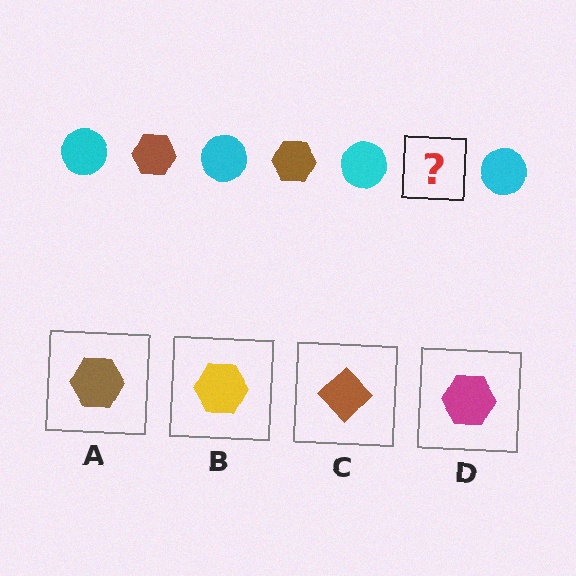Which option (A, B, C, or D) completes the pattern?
A.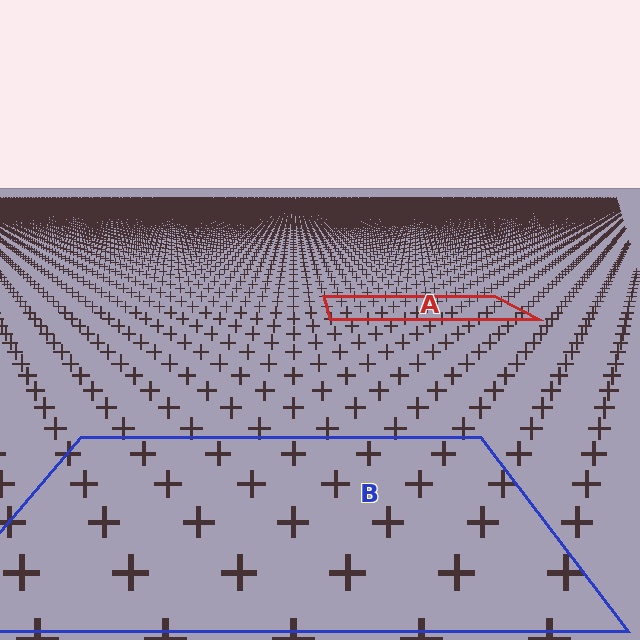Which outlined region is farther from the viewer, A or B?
Region A is farther from the viewer — the texture elements inside it appear smaller and more densely packed.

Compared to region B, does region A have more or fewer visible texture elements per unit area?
Region A has more texture elements per unit area — they are packed more densely because it is farther away.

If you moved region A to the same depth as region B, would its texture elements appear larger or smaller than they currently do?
They would appear larger. At a closer depth, the same texture elements are projected at a bigger on-screen size.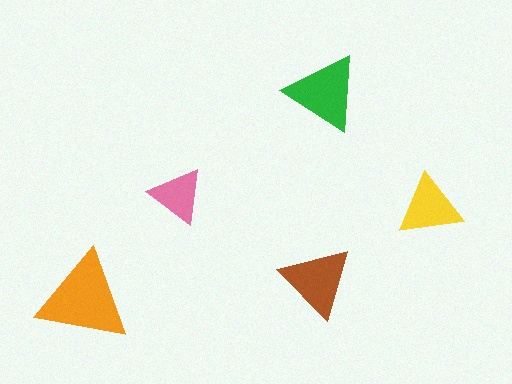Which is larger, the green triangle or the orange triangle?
The orange one.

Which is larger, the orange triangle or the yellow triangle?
The orange one.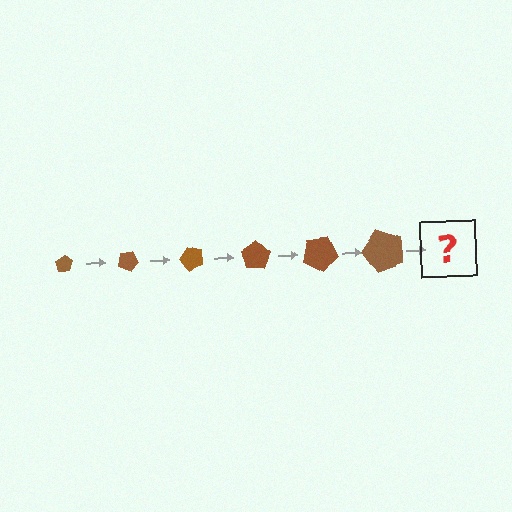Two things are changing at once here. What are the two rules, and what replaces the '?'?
The two rules are that the pentagon grows larger each step and it rotates 25 degrees each step. The '?' should be a pentagon, larger than the previous one and rotated 150 degrees from the start.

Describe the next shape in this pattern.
It should be a pentagon, larger than the previous one and rotated 150 degrees from the start.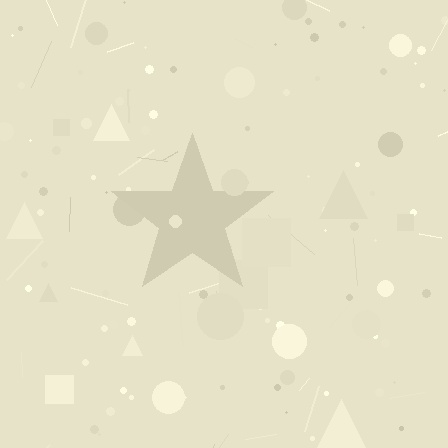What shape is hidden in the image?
A star is hidden in the image.